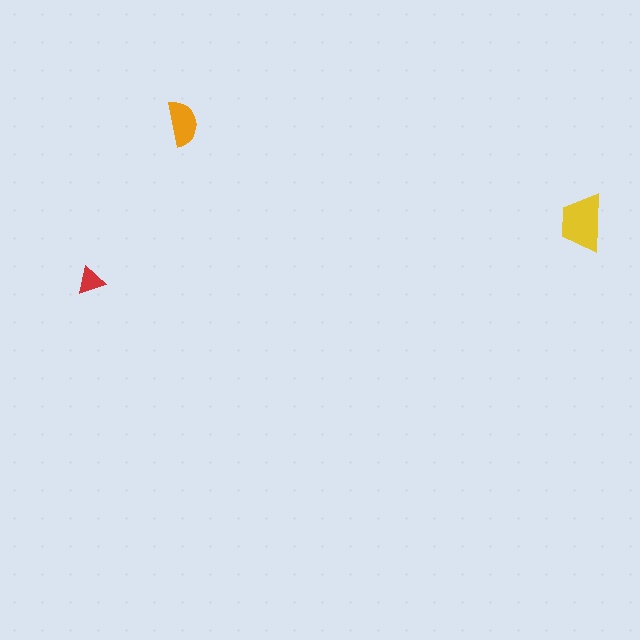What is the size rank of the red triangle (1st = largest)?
3rd.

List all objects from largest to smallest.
The yellow trapezoid, the orange semicircle, the red triangle.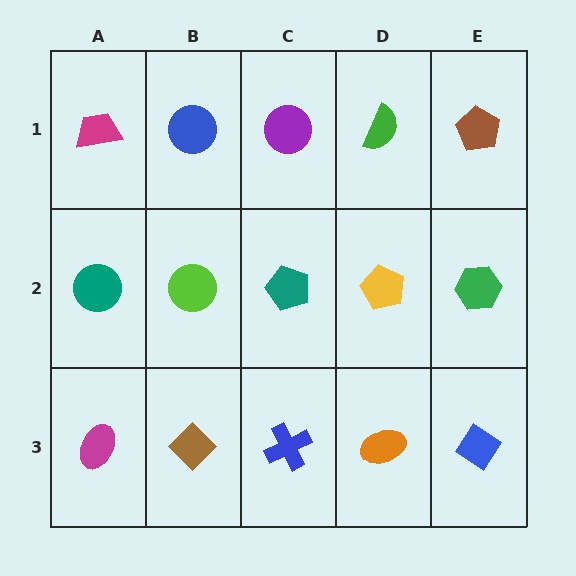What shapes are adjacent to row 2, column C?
A purple circle (row 1, column C), a blue cross (row 3, column C), a lime circle (row 2, column B), a yellow pentagon (row 2, column D).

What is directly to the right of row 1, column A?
A blue circle.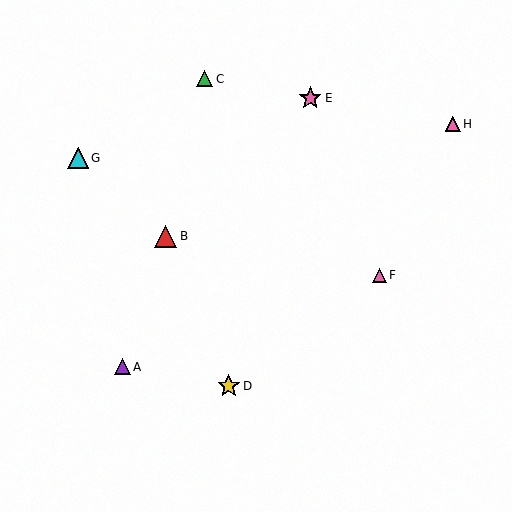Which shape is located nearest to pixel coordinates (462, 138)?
The pink triangle (labeled H) at (453, 124) is nearest to that location.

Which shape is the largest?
The yellow star (labeled D) is the largest.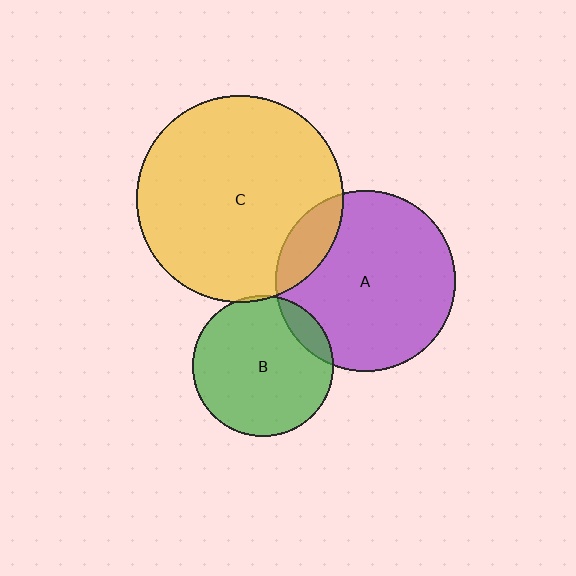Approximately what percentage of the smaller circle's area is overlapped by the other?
Approximately 5%.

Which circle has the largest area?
Circle C (yellow).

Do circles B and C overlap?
Yes.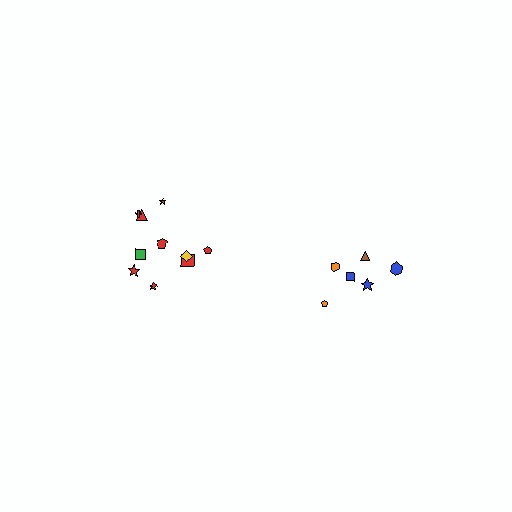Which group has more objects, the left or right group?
The left group.